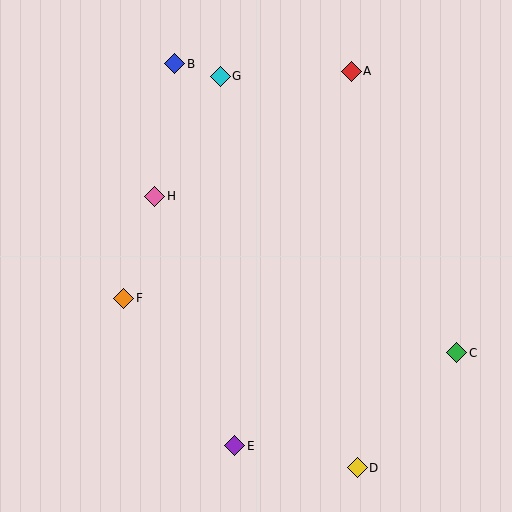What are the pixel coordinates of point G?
Point G is at (220, 76).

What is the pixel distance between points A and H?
The distance between A and H is 233 pixels.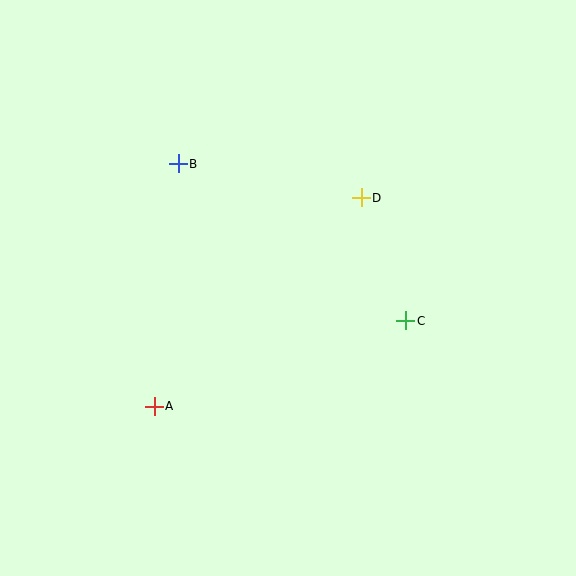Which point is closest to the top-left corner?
Point B is closest to the top-left corner.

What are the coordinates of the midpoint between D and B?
The midpoint between D and B is at (270, 181).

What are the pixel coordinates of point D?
Point D is at (361, 198).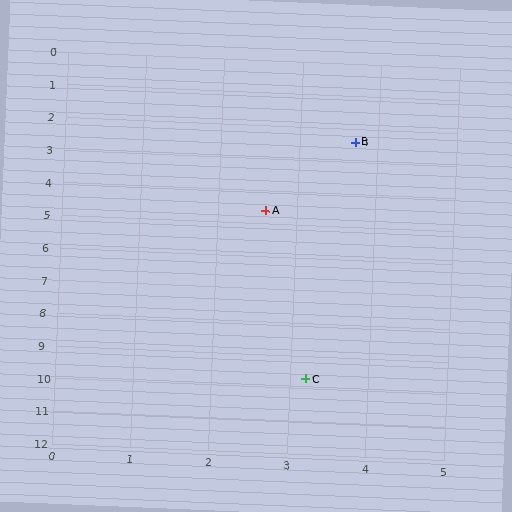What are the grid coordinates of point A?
Point A is at approximately (2.6, 4.6).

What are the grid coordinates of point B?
Point B is at approximately (3.7, 2.4).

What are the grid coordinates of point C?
Point C is at approximately (3.2, 9.7).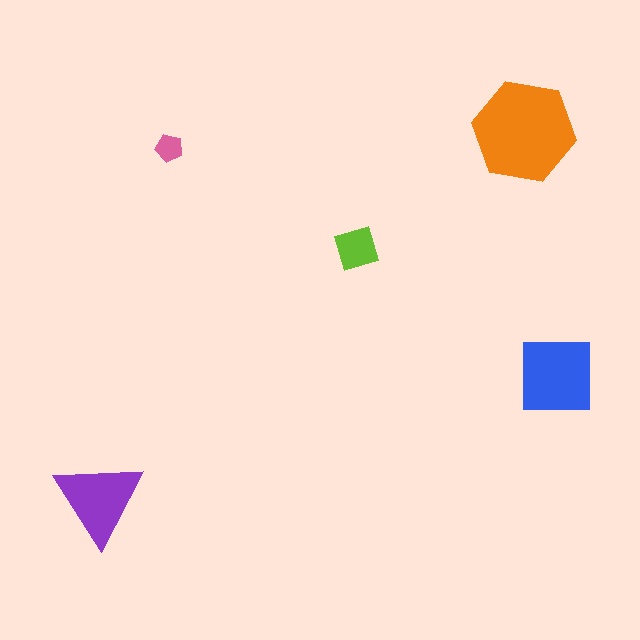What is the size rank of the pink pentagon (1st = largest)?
5th.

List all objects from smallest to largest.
The pink pentagon, the lime diamond, the purple triangle, the blue square, the orange hexagon.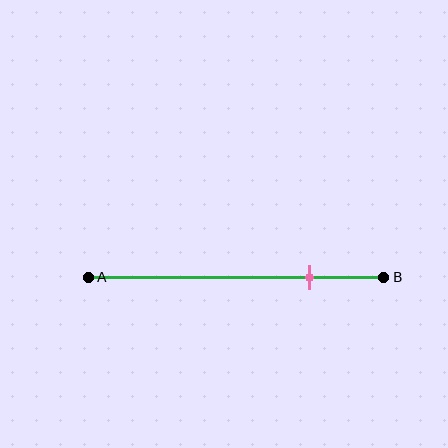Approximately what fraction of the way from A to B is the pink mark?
The pink mark is approximately 75% of the way from A to B.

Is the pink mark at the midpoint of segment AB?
No, the mark is at about 75% from A, not at the 50% midpoint.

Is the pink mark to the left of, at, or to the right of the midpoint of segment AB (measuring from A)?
The pink mark is to the right of the midpoint of segment AB.